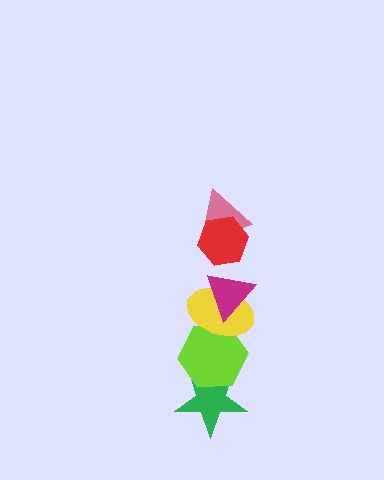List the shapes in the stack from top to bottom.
From top to bottom: the red hexagon, the pink triangle, the magenta triangle, the yellow ellipse, the lime hexagon, the green star.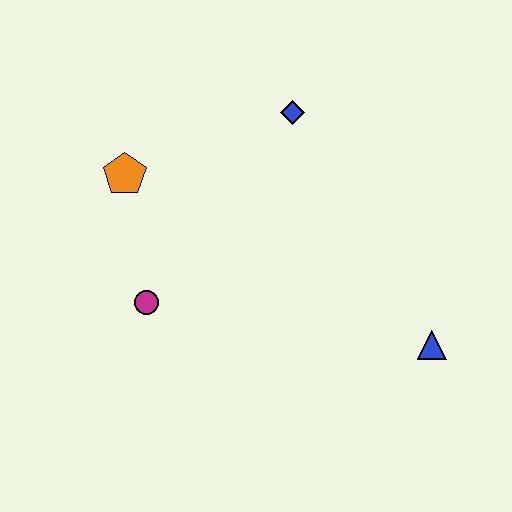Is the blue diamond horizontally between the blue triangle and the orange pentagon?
Yes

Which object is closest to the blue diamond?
The orange pentagon is closest to the blue diamond.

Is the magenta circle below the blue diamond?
Yes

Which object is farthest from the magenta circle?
The blue triangle is farthest from the magenta circle.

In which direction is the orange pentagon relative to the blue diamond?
The orange pentagon is to the left of the blue diamond.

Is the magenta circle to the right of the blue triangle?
No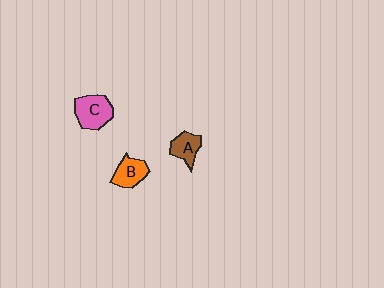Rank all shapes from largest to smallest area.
From largest to smallest: C (pink), B (orange), A (brown).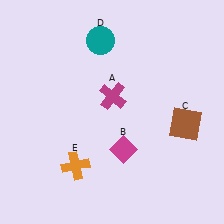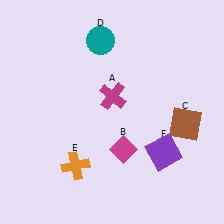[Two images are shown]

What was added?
A purple square (F) was added in Image 2.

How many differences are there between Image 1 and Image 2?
There is 1 difference between the two images.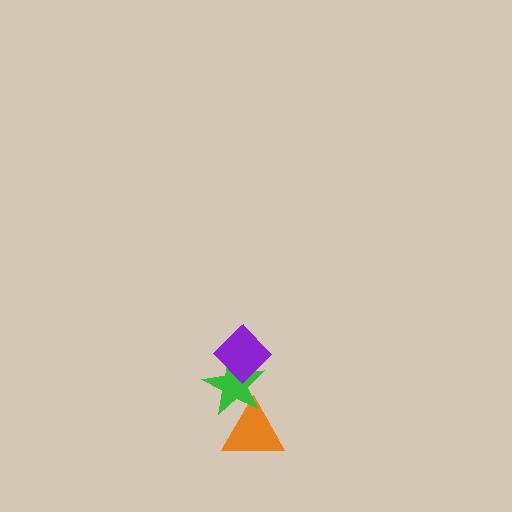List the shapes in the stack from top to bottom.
From top to bottom: the purple diamond, the green star, the orange triangle.